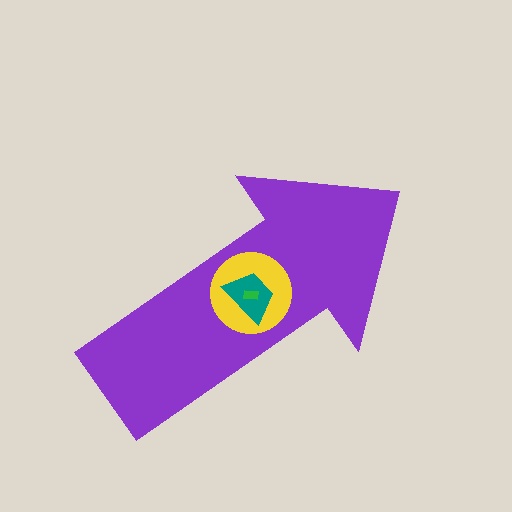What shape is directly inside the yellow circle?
The teal trapezoid.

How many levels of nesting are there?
4.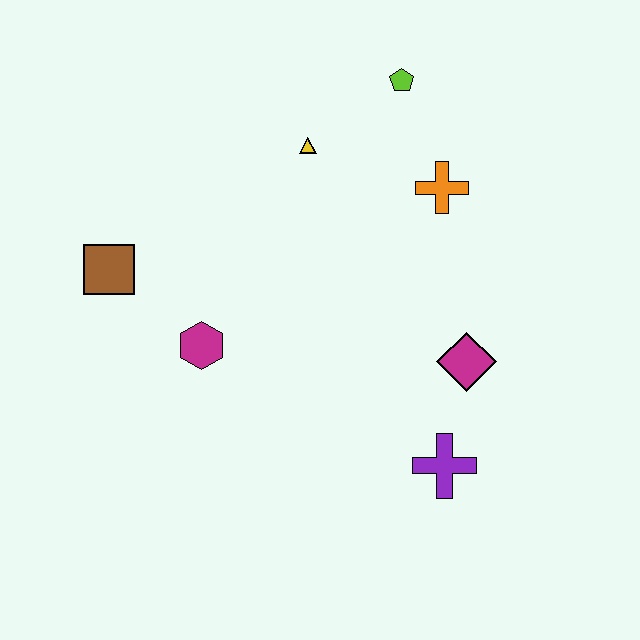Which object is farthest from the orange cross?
The brown square is farthest from the orange cross.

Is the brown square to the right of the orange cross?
No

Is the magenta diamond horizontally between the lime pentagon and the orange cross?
No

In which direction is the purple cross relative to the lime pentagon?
The purple cross is below the lime pentagon.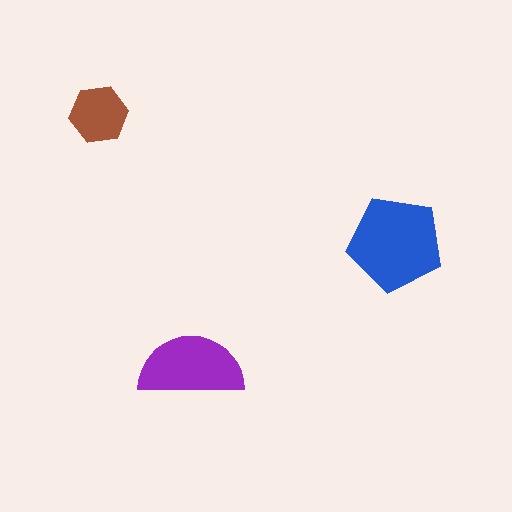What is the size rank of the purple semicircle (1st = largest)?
2nd.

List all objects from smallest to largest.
The brown hexagon, the purple semicircle, the blue pentagon.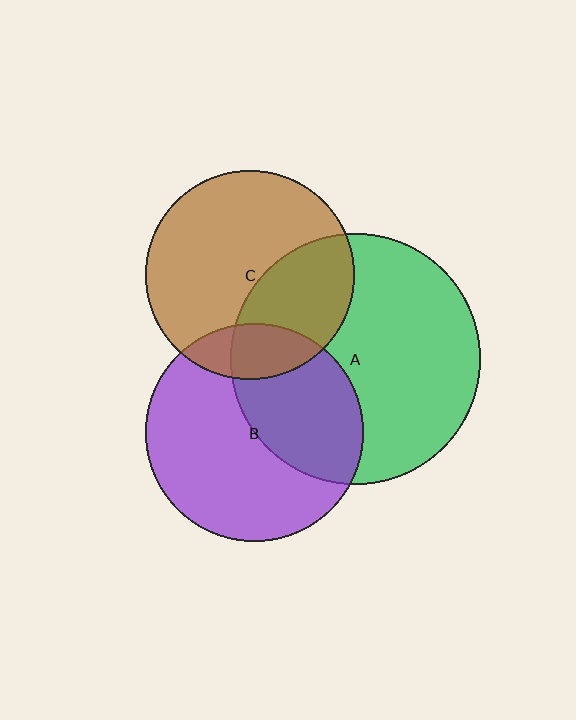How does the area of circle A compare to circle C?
Approximately 1.4 times.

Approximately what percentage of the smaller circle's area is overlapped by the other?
Approximately 35%.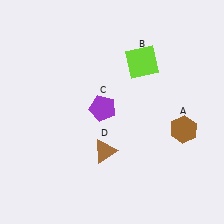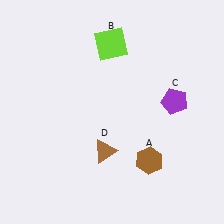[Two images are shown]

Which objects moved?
The objects that moved are: the brown hexagon (A), the lime square (B), the purple pentagon (C).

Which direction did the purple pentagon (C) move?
The purple pentagon (C) moved right.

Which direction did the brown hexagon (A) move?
The brown hexagon (A) moved left.